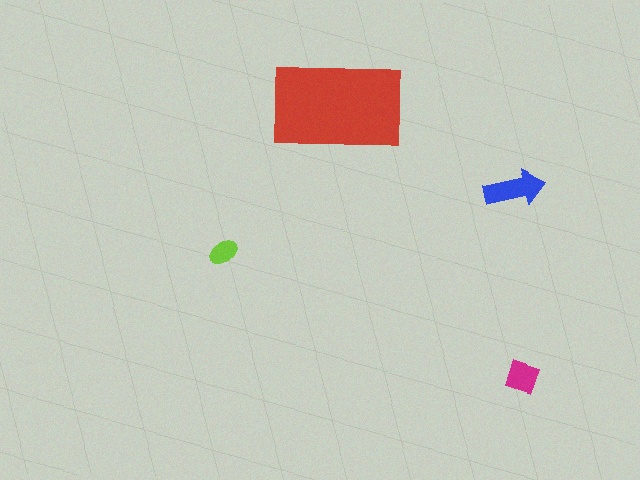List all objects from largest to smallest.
The red rectangle, the blue arrow, the magenta square, the lime ellipse.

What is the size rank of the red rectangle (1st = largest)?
1st.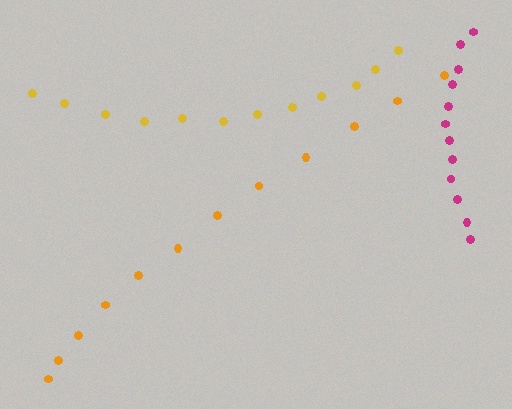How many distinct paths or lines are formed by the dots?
There are 3 distinct paths.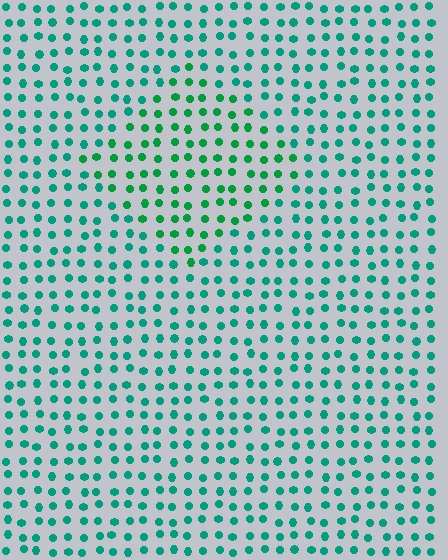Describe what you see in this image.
The image is filled with small teal elements in a uniform arrangement. A diamond-shaped region is visible where the elements are tinted to a slightly different hue, forming a subtle color boundary.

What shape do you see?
I see a diamond.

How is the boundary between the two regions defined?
The boundary is defined purely by a slight shift in hue (about 26 degrees). Spacing, size, and orientation are identical on both sides.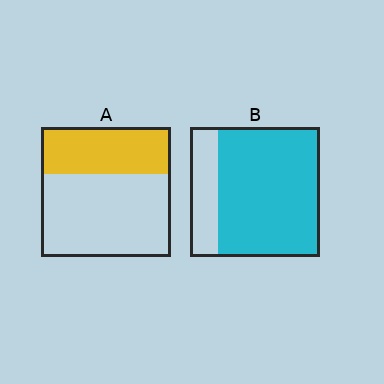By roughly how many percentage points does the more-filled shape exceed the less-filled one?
By roughly 40 percentage points (B over A).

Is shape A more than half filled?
No.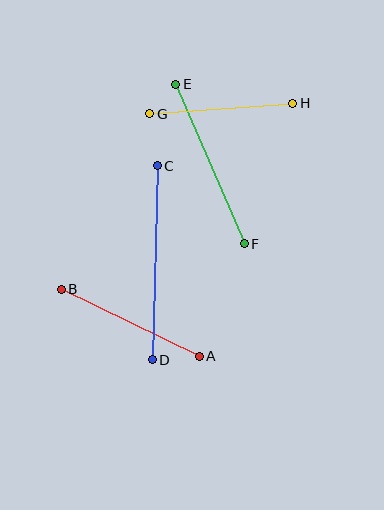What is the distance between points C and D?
The distance is approximately 194 pixels.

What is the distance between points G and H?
The distance is approximately 143 pixels.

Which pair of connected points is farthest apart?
Points C and D are farthest apart.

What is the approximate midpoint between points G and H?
The midpoint is at approximately (221, 108) pixels.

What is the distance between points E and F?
The distance is approximately 173 pixels.